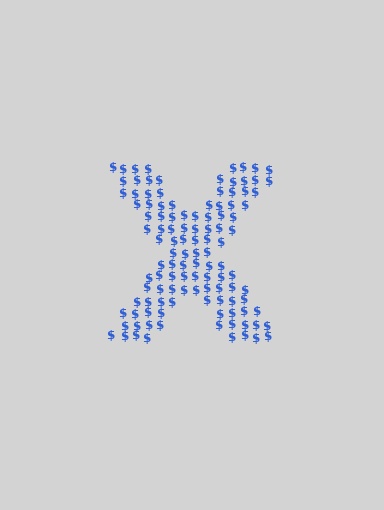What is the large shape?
The large shape is the letter X.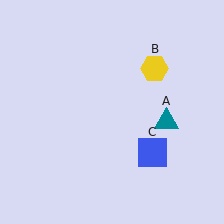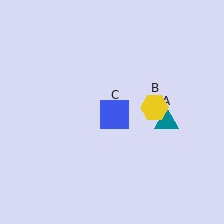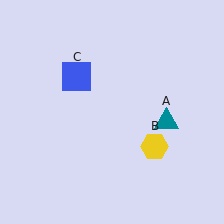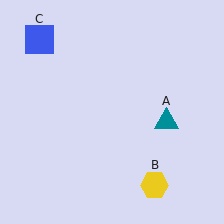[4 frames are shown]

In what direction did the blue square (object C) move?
The blue square (object C) moved up and to the left.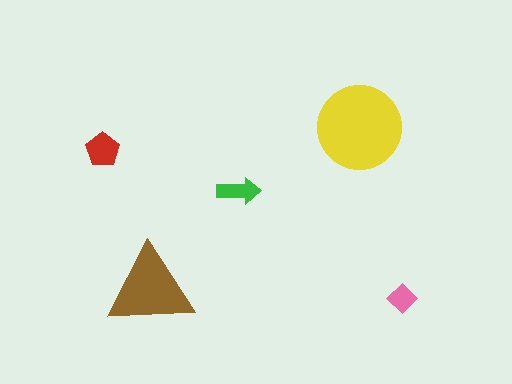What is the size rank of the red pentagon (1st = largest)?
3rd.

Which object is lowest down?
The pink diamond is bottommost.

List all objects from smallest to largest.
The pink diamond, the green arrow, the red pentagon, the brown triangle, the yellow circle.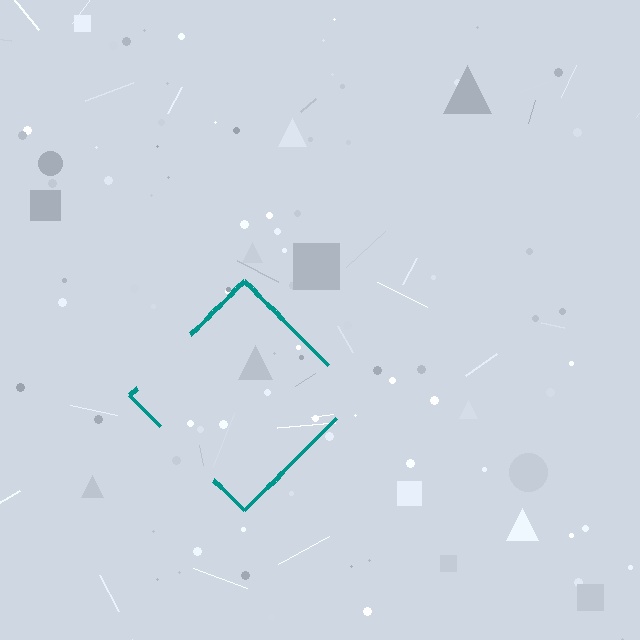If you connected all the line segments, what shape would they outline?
They would outline a diamond.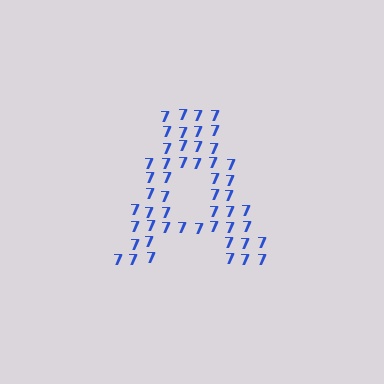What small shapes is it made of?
It is made of small digit 7's.